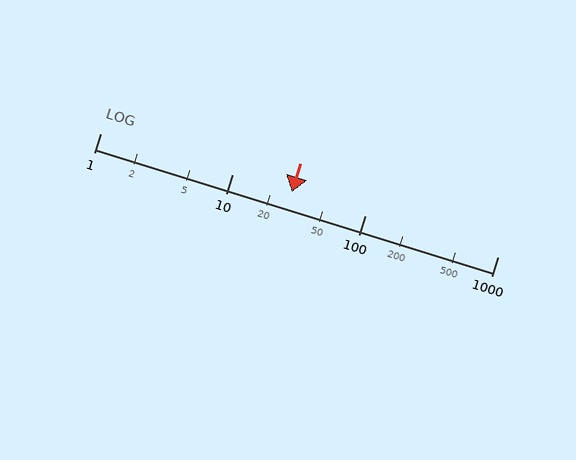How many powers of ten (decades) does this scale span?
The scale spans 3 decades, from 1 to 1000.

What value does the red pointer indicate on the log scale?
The pointer indicates approximately 28.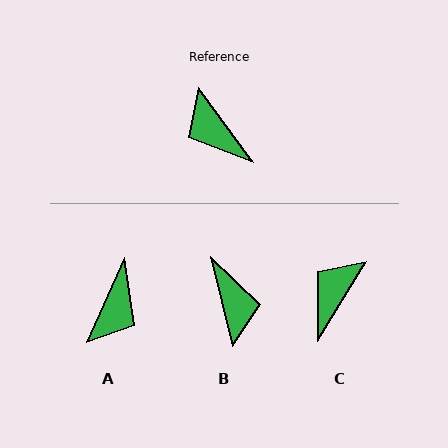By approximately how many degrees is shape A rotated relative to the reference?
Approximately 120 degrees counter-clockwise.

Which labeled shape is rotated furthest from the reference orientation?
B, about 157 degrees away.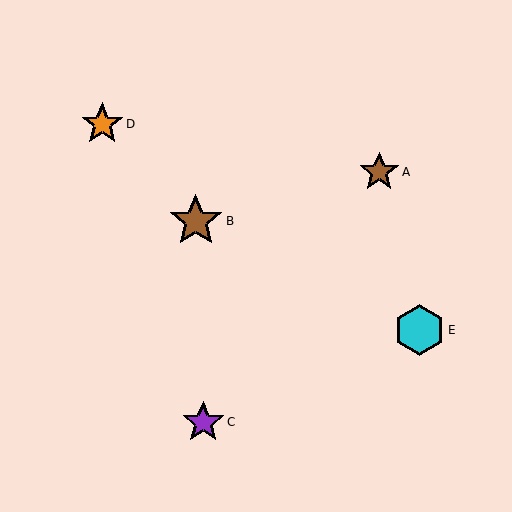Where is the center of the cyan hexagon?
The center of the cyan hexagon is at (420, 330).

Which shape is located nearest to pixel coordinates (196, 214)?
The brown star (labeled B) at (196, 221) is nearest to that location.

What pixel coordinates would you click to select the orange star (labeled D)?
Click at (102, 124) to select the orange star D.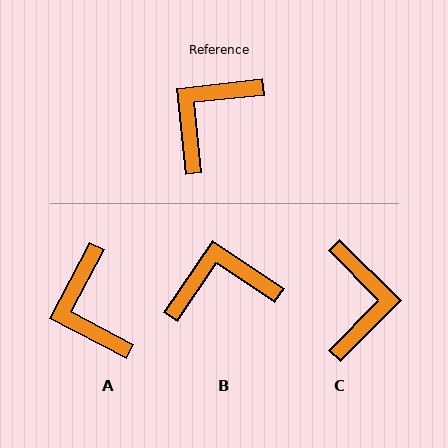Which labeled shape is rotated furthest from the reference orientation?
C, about 141 degrees away.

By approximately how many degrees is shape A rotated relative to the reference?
Approximately 56 degrees counter-clockwise.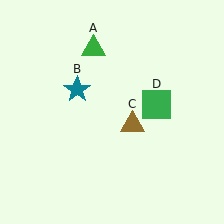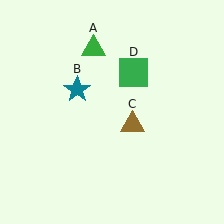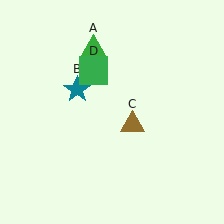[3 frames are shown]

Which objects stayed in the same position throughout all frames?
Green triangle (object A) and teal star (object B) and brown triangle (object C) remained stationary.